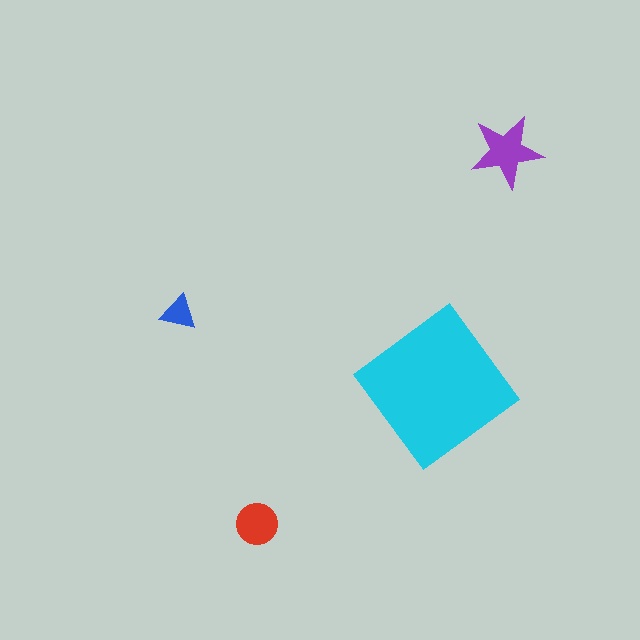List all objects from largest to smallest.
The cyan diamond, the purple star, the red circle, the blue triangle.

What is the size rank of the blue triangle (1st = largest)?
4th.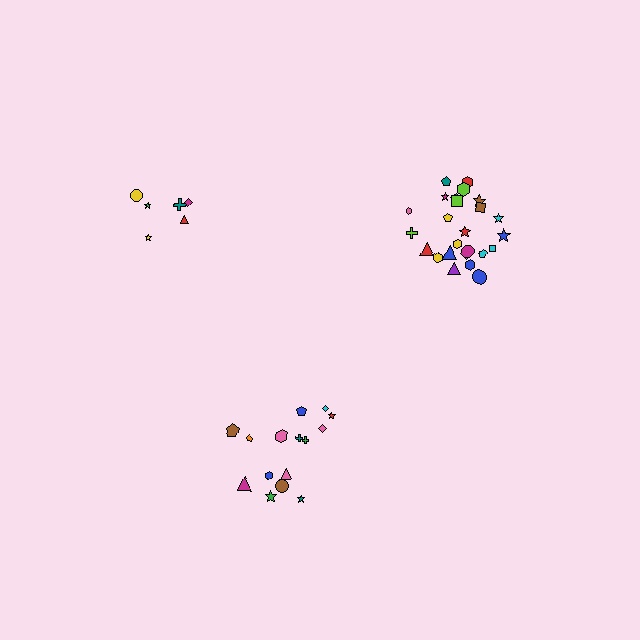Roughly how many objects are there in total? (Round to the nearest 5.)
Roughly 45 objects in total.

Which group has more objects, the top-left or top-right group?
The top-right group.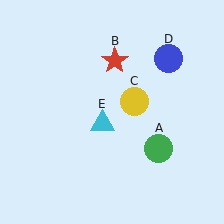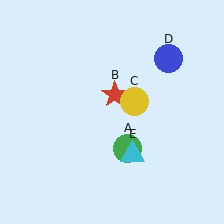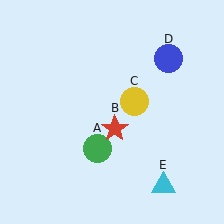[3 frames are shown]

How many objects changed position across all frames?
3 objects changed position: green circle (object A), red star (object B), cyan triangle (object E).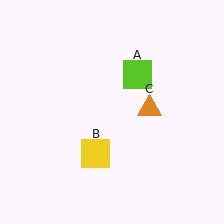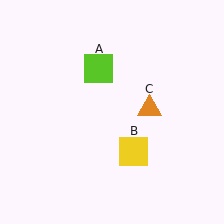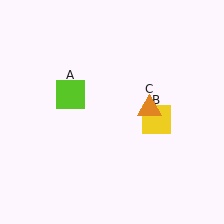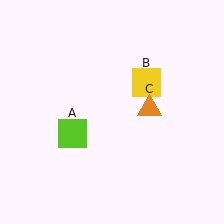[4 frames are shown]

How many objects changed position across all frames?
2 objects changed position: lime square (object A), yellow square (object B).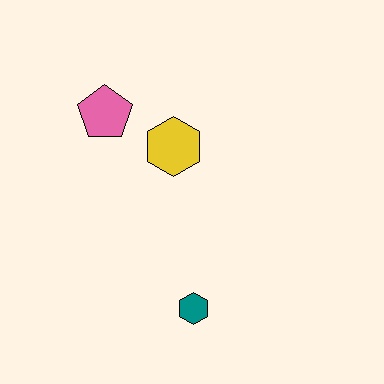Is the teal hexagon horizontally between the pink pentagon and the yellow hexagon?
No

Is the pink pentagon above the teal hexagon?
Yes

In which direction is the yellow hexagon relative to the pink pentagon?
The yellow hexagon is to the right of the pink pentagon.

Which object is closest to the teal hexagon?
The yellow hexagon is closest to the teal hexagon.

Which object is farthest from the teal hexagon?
The pink pentagon is farthest from the teal hexagon.